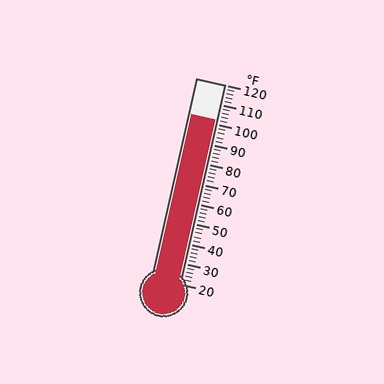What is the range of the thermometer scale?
The thermometer scale ranges from 20°F to 120°F.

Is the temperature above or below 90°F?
The temperature is above 90°F.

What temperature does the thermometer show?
The thermometer shows approximately 102°F.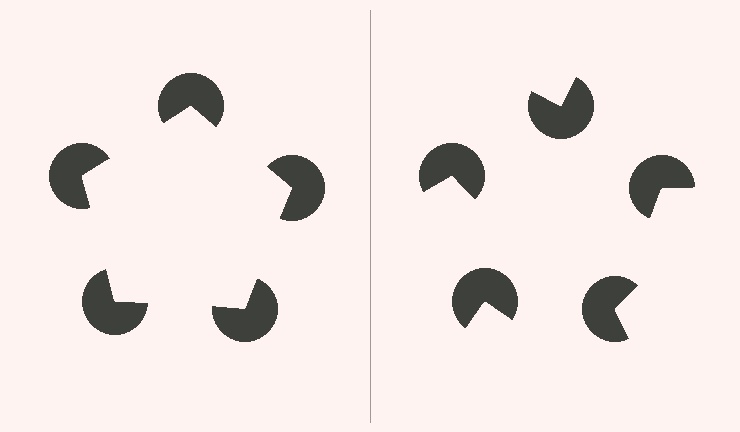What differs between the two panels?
The pac-man discs are positioned identically on both sides; only the wedge orientations differ. On the left they align to a pentagon; on the right they are misaligned.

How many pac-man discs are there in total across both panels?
10 — 5 on each side.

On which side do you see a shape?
An illusory pentagon appears on the left side. On the right side the wedge cuts are rotated, so no coherent shape forms.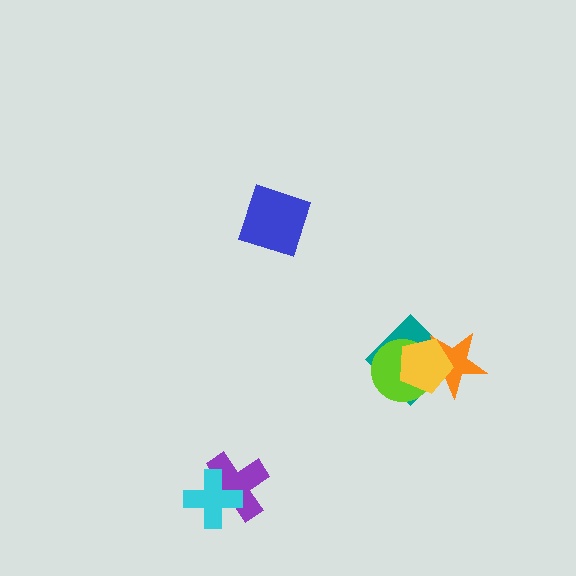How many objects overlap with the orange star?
3 objects overlap with the orange star.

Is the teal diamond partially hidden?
Yes, it is partially covered by another shape.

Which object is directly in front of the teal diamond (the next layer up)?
The lime circle is directly in front of the teal diamond.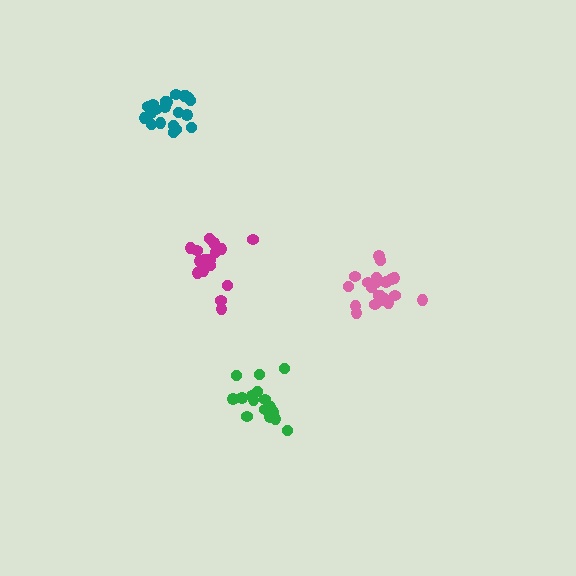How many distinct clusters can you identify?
There are 4 distinct clusters.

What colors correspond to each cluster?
The clusters are colored: pink, teal, green, magenta.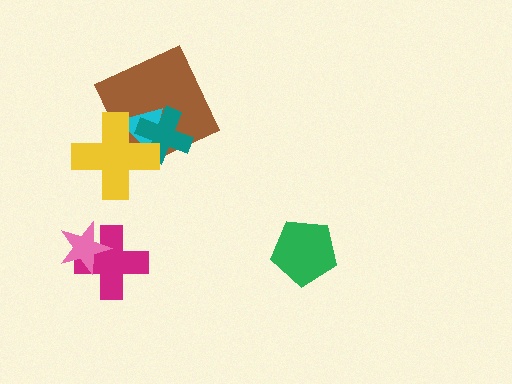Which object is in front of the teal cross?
The yellow cross is in front of the teal cross.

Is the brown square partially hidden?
Yes, it is partially covered by another shape.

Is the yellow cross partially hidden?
No, no other shape covers it.